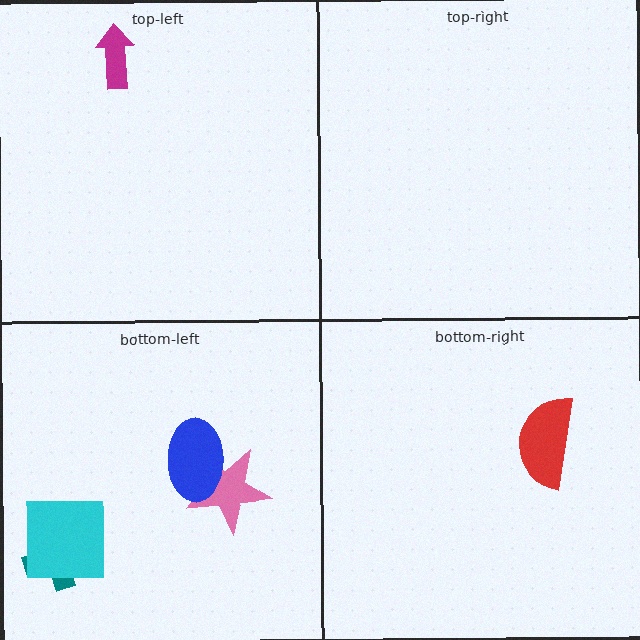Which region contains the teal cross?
The bottom-left region.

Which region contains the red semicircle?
The bottom-right region.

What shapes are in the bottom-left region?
The pink star, the teal cross, the blue ellipse, the cyan square.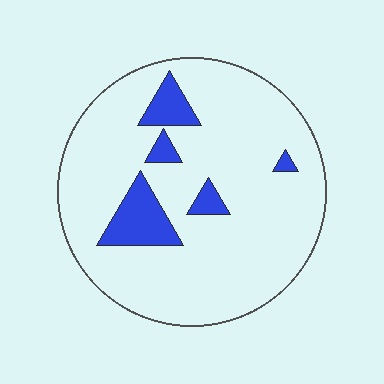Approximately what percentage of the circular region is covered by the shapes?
Approximately 10%.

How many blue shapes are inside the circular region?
5.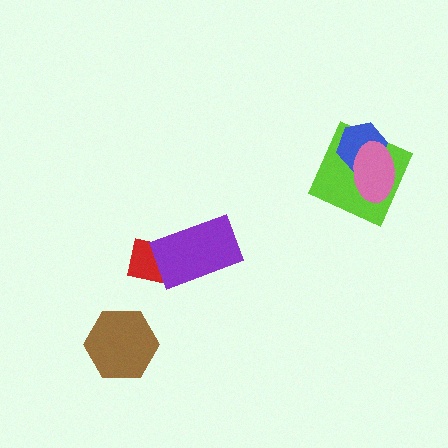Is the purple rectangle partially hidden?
No, no other shape covers it.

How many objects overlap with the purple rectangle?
1 object overlaps with the purple rectangle.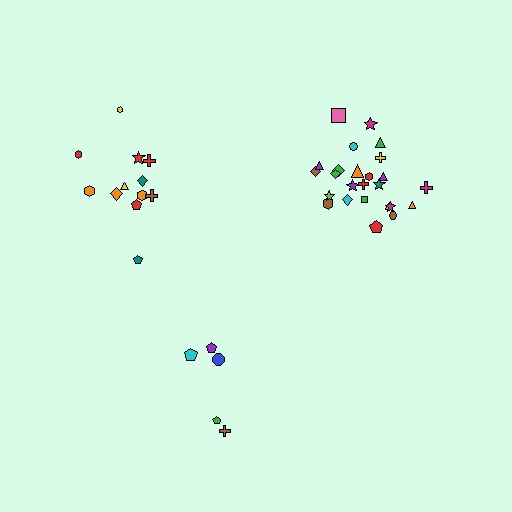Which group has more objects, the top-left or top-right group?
The top-right group.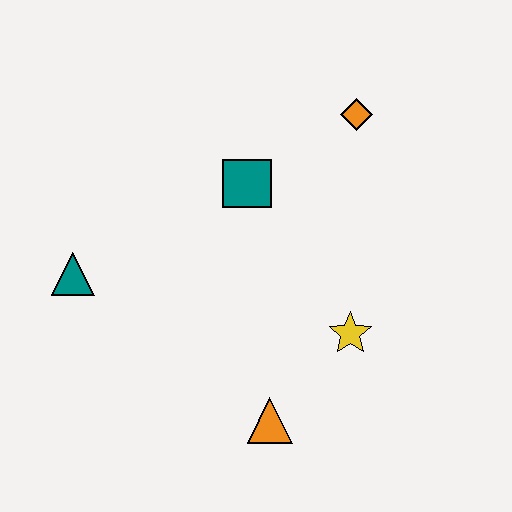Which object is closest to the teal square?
The orange diamond is closest to the teal square.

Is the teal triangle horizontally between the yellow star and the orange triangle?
No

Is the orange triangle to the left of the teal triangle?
No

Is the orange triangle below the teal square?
Yes